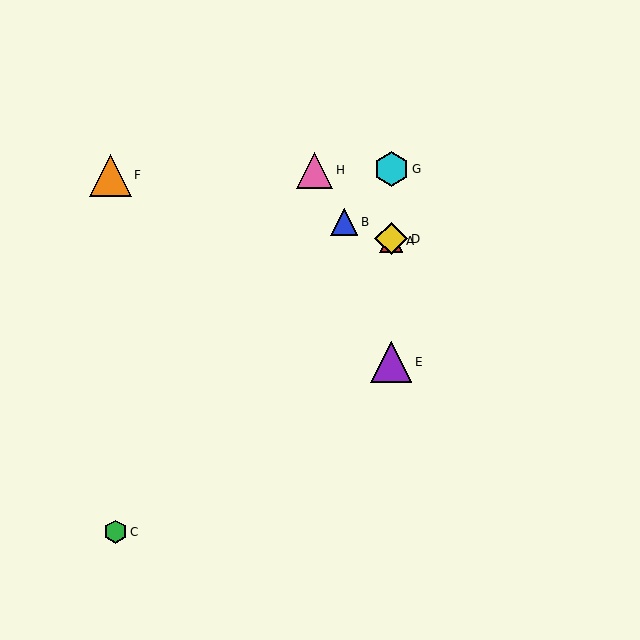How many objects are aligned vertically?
4 objects (A, D, E, G) are aligned vertically.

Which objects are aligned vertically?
Objects A, D, E, G are aligned vertically.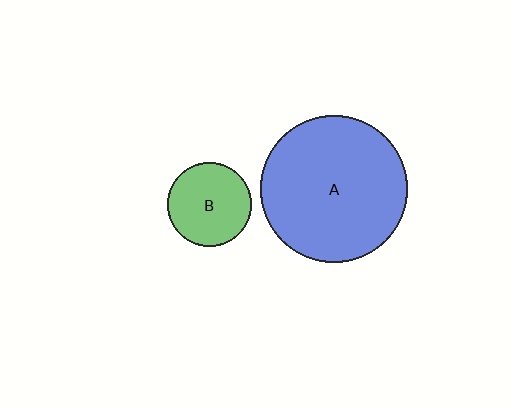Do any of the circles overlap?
No, none of the circles overlap.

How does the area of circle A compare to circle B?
Approximately 3.0 times.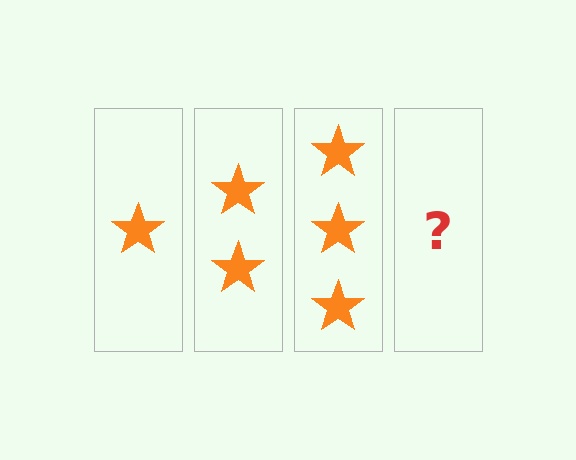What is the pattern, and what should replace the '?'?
The pattern is that each step adds one more star. The '?' should be 4 stars.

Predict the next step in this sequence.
The next step is 4 stars.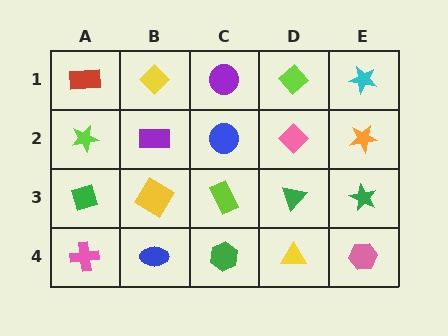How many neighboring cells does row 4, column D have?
3.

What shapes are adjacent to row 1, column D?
A pink diamond (row 2, column D), a purple circle (row 1, column C), a cyan star (row 1, column E).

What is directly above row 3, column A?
A lime star.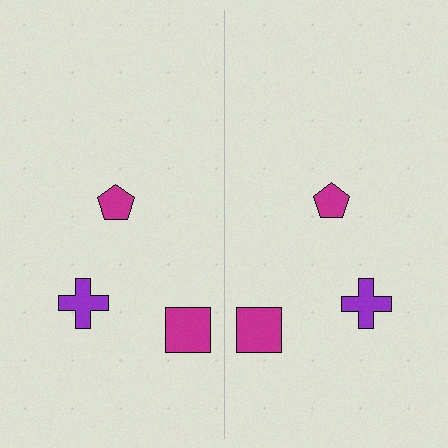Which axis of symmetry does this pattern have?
The pattern has a vertical axis of symmetry running through the center of the image.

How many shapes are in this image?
There are 6 shapes in this image.